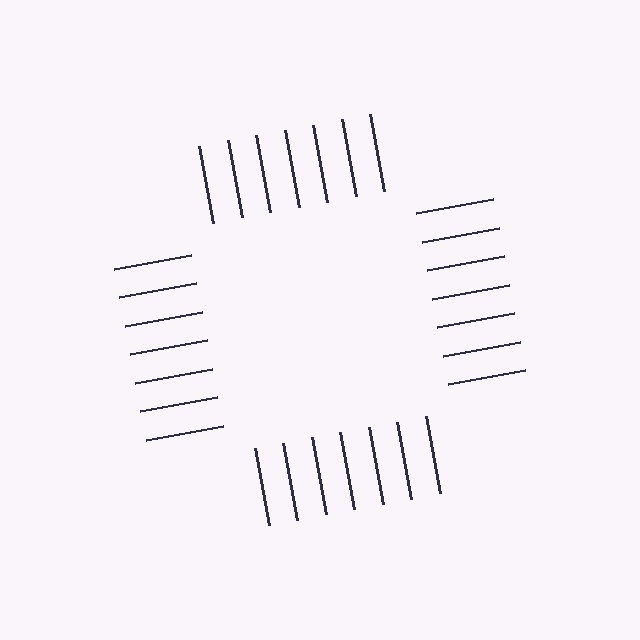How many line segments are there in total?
28 — 7 along each of the 4 edges.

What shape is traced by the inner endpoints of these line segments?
An illusory square — the line segments terminate on its edges but no continuous stroke is drawn.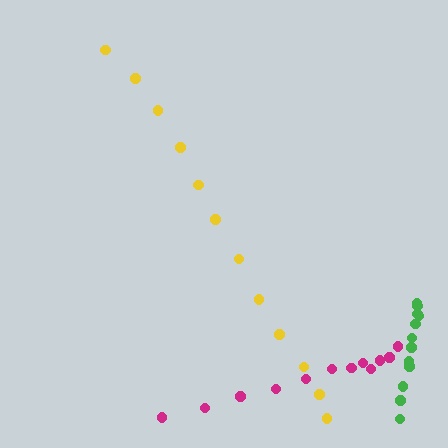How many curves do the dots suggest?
There are 3 distinct paths.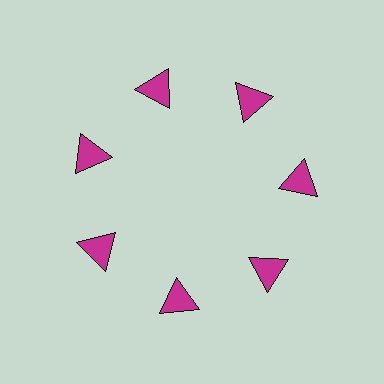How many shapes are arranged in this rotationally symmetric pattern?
There are 7 shapes, arranged in 7 groups of 1.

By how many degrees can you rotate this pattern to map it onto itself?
The pattern maps onto itself every 51 degrees of rotation.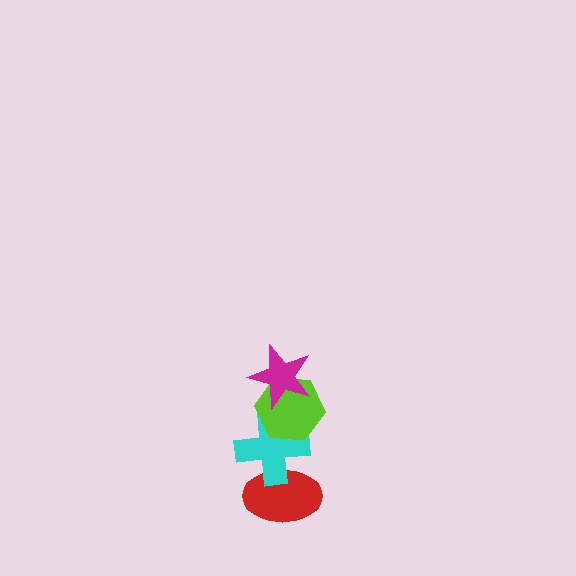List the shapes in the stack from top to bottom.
From top to bottom: the magenta star, the lime hexagon, the cyan cross, the red ellipse.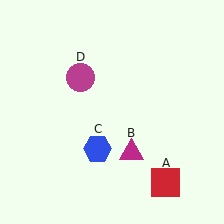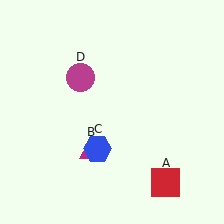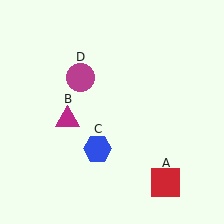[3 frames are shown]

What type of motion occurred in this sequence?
The magenta triangle (object B) rotated clockwise around the center of the scene.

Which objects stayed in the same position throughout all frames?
Red square (object A) and blue hexagon (object C) and magenta circle (object D) remained stationary.